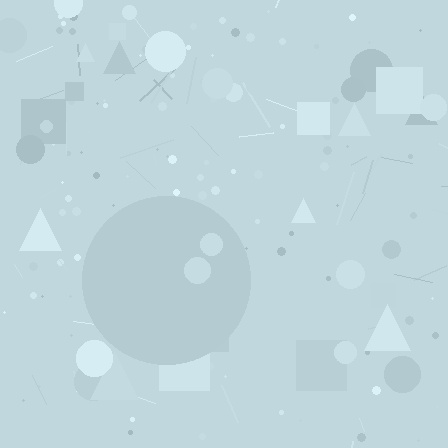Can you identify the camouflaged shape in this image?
The camouflaged shape is a circle.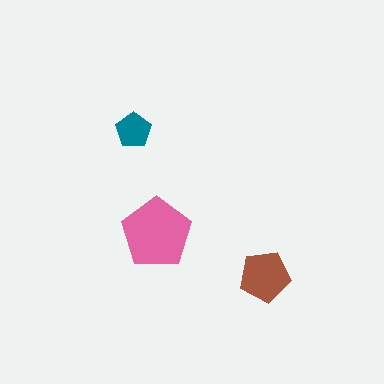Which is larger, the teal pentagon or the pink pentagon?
The pink one.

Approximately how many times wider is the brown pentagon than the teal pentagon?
About 1.5 times wider.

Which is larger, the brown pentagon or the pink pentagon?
The pink one.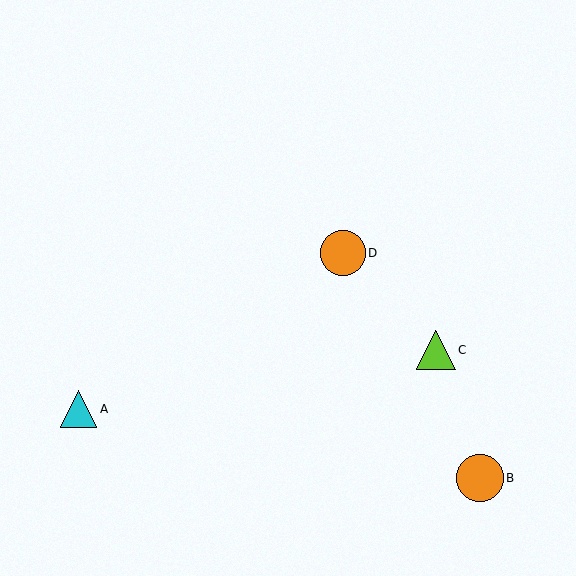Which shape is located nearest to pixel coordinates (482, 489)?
The orange circle (labeled B) at (480, 478) is nearest to that location.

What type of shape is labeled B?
Shape B is an orange circle.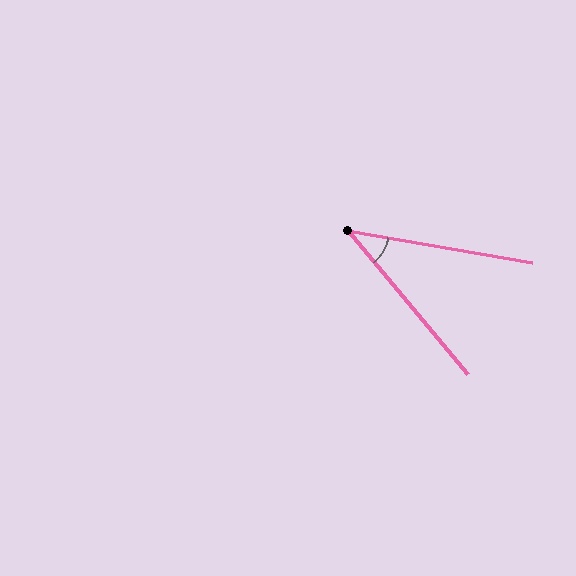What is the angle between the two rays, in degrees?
Approximately 40 degrees.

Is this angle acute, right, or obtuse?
It is acute.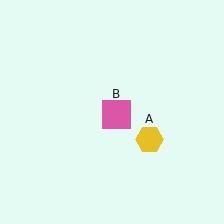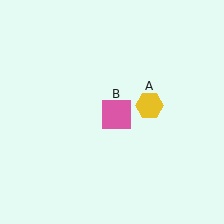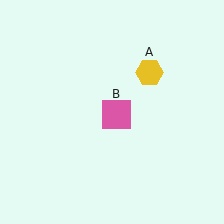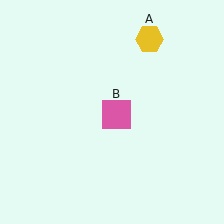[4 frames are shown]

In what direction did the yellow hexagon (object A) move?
The yellow hexagon (object A) moved up.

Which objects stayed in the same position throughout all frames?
Pink square (object B) remained stationary.